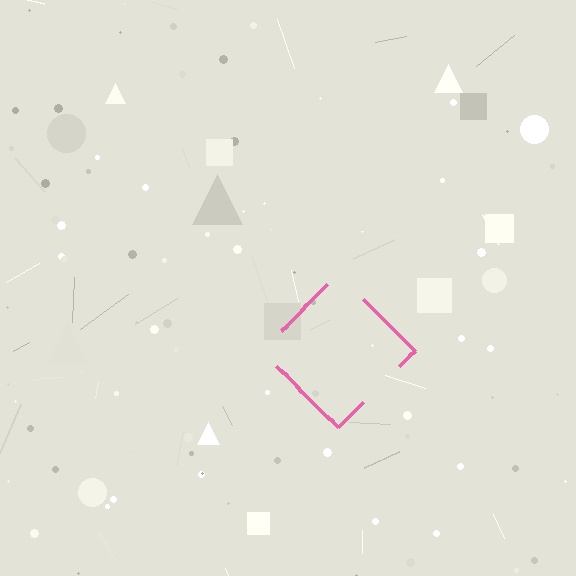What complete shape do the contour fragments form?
The contour fragments form a diamond.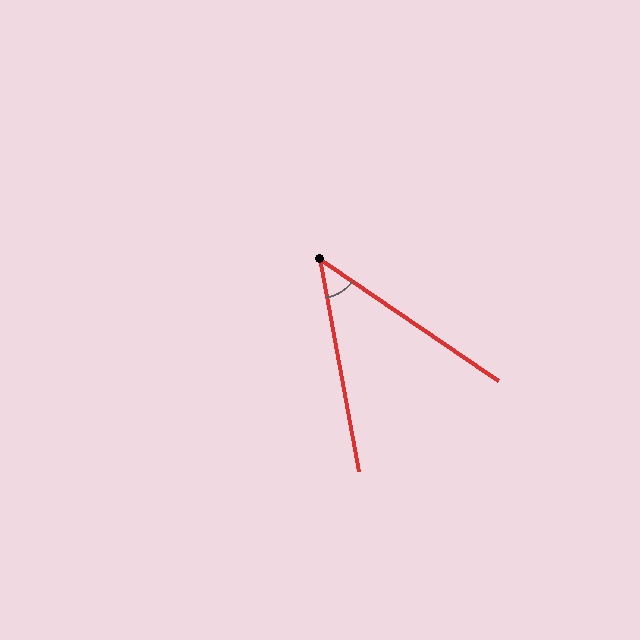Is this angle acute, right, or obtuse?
It is acute.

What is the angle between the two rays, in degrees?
Approximately 45 degrees.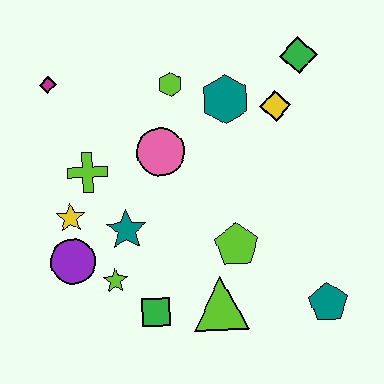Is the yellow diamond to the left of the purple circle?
No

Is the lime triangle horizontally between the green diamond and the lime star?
Yes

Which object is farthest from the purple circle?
The green diamond is farthest from the purple circle.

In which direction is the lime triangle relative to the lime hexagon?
The lime triangle is below the lime hexagon.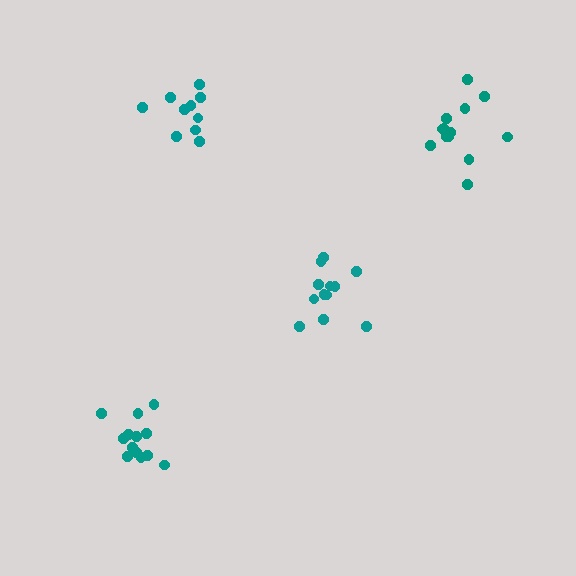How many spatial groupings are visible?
There are 4 spatial groupings.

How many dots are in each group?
Group 1: 13 dots, Group 2: 10 dots, Group 3: 12 dots, Group 4: 13 dots (48 total).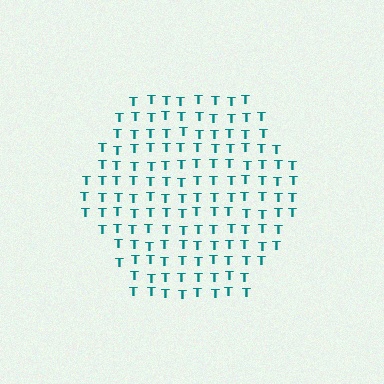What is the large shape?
The large shape is a hexagon.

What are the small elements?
The small elements are letter T's.